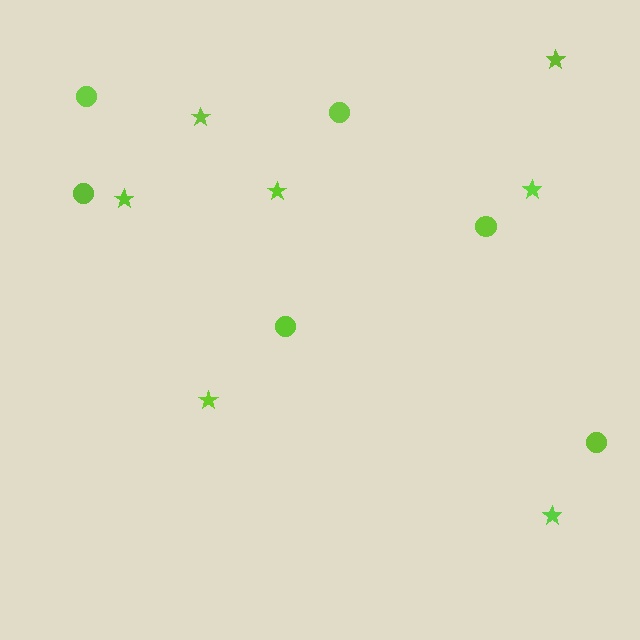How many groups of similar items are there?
There are 2 groups: one group of circles (6) and one group of stars (7).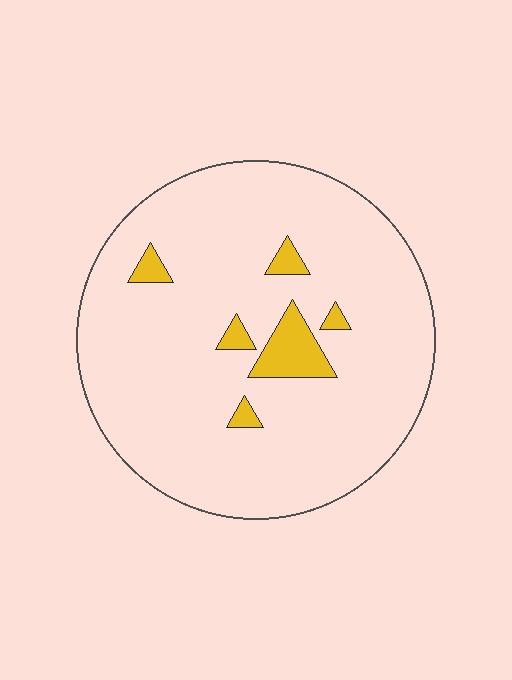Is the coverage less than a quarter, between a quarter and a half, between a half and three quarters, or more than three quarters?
Less than a quarter.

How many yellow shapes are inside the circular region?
6.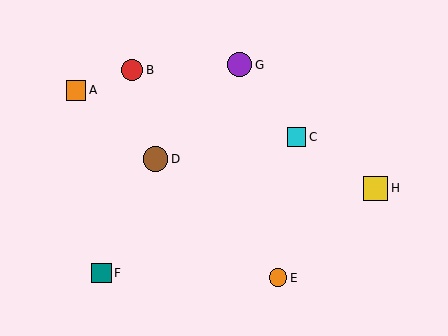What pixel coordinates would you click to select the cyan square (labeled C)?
Click at (297, 137) to select the cyan square C.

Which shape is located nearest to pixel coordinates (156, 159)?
The brown circle (labeled D) at (155, 159) is nearest to that location.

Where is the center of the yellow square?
The center of the yellow square is at (376, 188).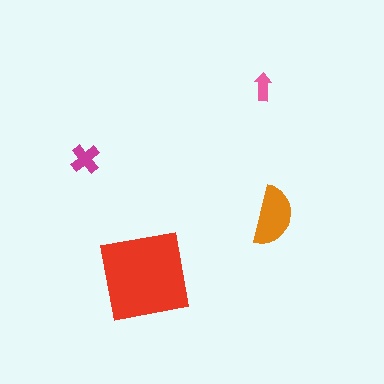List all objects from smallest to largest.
The pink arrow, the magenta cross, the orange semicircle, the red square.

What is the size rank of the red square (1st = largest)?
1st.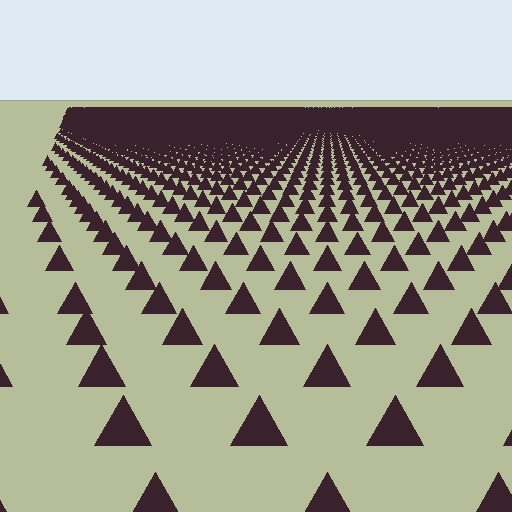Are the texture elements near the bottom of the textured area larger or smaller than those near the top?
Larger. Near the bottom, elements are closer to the viewer and appear at a bigger on-screen size.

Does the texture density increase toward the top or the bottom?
Density increases toward the top.